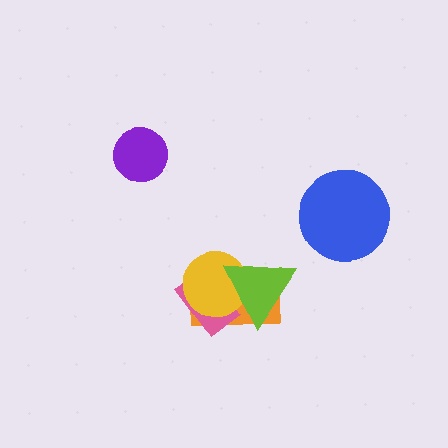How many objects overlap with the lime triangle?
3 objects overlap with the lime triangle.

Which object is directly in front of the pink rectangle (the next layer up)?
The yellow circle is directly in front of the pink rectangle.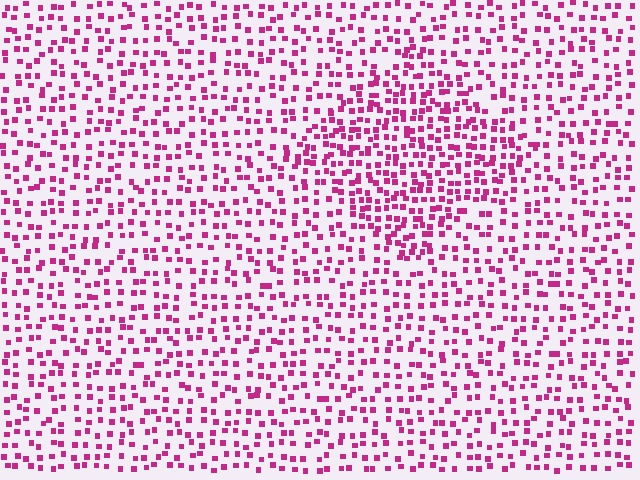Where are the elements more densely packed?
The elements are more densely packed inside the diamond boundary.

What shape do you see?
I see a diamond.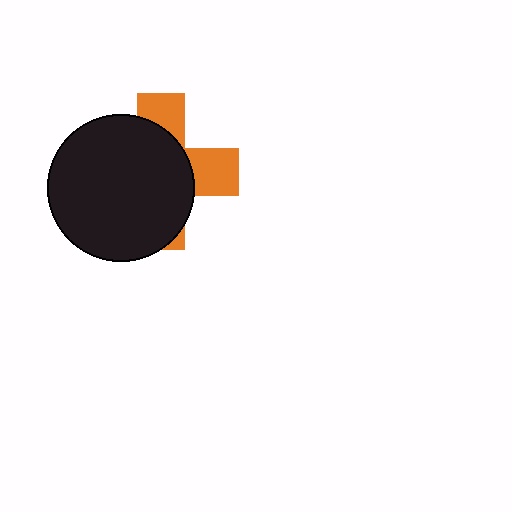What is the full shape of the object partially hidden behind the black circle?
The partially hidden object is an orange cross.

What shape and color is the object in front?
The object in front is a black circle.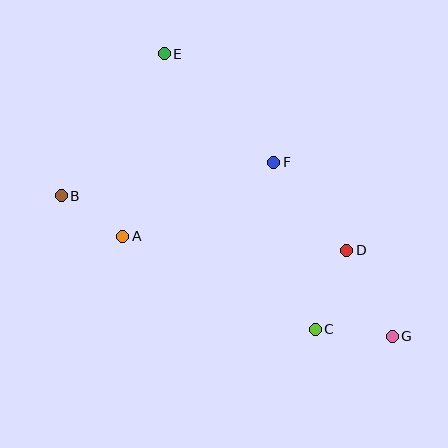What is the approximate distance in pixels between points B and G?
The distance between B and G is approximately 360 pixels.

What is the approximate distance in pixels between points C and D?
The distance between C and D is approximately 85 pixels.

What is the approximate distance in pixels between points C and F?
The distance between C and F is approximately 172 pixels.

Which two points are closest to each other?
Points A and B are closest to each other.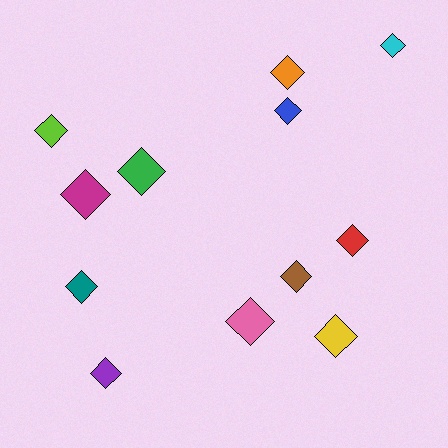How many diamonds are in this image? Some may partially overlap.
There are 12 diamonds.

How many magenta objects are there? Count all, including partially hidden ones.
There is 1 magenta object.